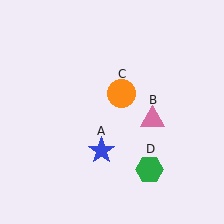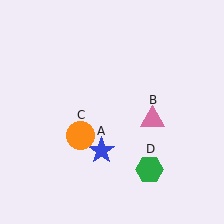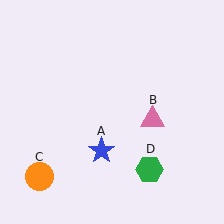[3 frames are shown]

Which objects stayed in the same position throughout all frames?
Blue star (object A) and pink triangle (object B) and green hexagon (object D) remained stationary.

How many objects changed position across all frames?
1 object changed position: orange circle (object C).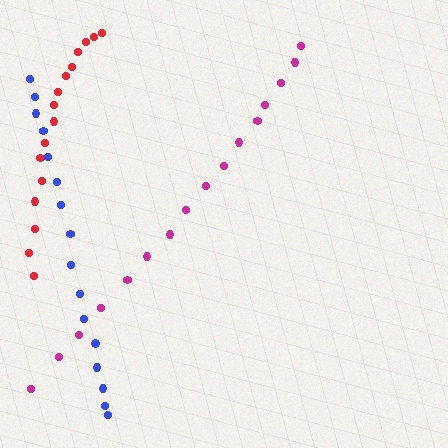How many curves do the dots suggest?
There are 3 distinct paths.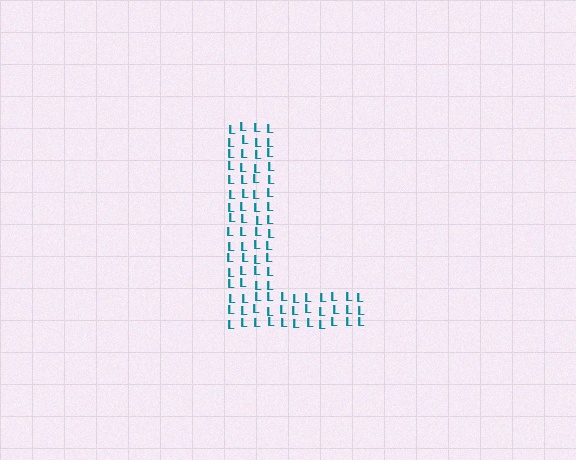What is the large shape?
The large shape is the letter L.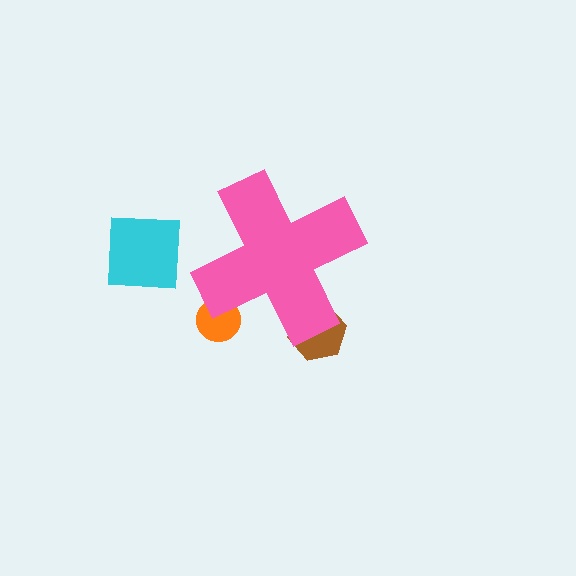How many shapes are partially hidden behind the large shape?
2 shapes are partially hidden.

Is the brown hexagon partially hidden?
Yes, the brown hexagon is partially hidden behind the pink cross.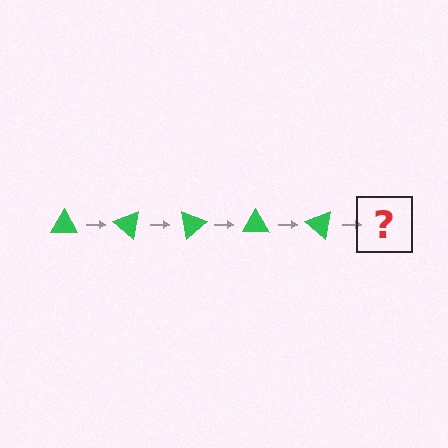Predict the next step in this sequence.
The next step is a green triangle rotated 200 degrees.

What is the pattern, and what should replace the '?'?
The pattern is that the triangle rotates 40 degrees each step. The '?' should be a green triangle rotated 200 degrees.